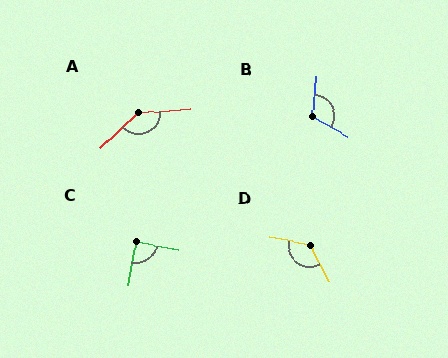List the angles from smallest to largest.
C (90°), B (113°), D (128°), A (142°).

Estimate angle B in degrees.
Approximately 113 degrees.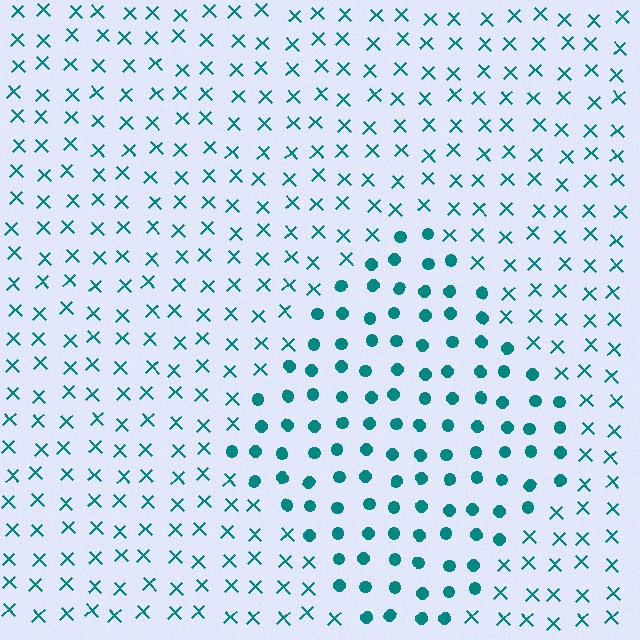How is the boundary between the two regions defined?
The boundary is defined by a change in element shape: circles inside vs. X marks outside. All elements share the same color and spacing.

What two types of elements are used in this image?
The image uses circles inside the diamond region and X marks outside it.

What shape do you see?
I see a diamond.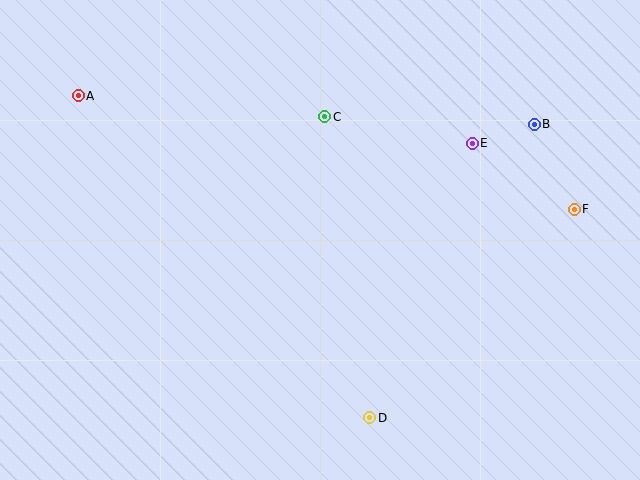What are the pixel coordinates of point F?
Point F is at (574, 209).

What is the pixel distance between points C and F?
The distance between C and F is 266 pixels.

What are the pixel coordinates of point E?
Point E is at (472, 143).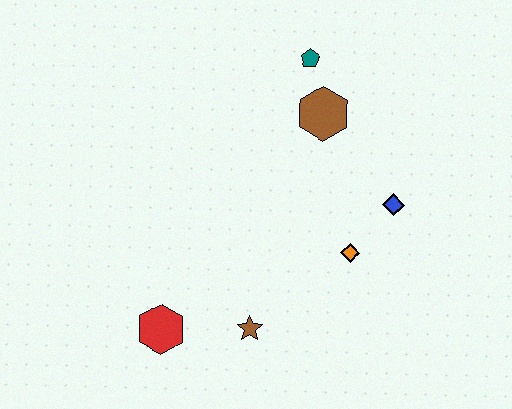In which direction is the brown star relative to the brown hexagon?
The brown star is below the brown hexagon.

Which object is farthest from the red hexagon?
The teal pentagon is farthest from the red hexagon.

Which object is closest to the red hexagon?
The brown star is closest to the red hexagon.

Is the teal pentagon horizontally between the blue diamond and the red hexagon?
Yes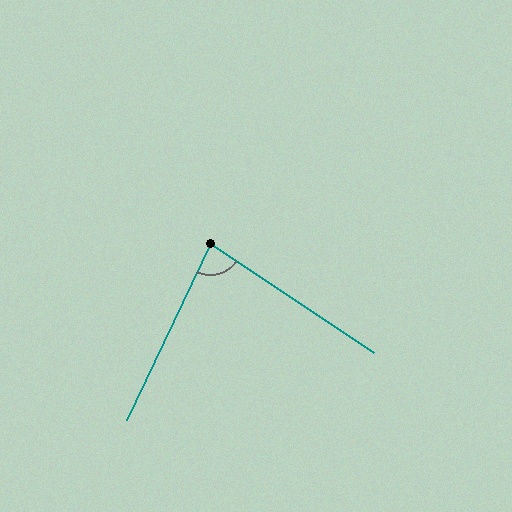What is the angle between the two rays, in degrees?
Approximately 81 degrees.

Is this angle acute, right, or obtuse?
It is acute.